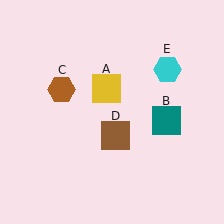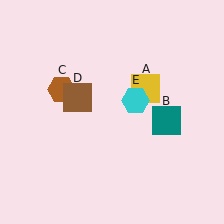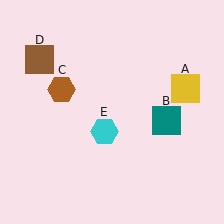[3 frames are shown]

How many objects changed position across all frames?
3 objects changed position: yellow square (object A), brown square (object D), cyan hexagon (object E).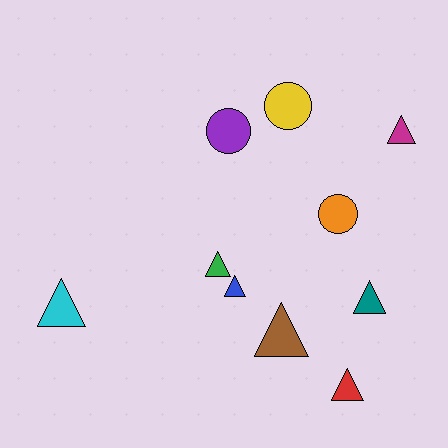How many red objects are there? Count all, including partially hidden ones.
There is 1 red object.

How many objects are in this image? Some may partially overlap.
There are 10 objects.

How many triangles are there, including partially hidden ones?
There are 7 triangles.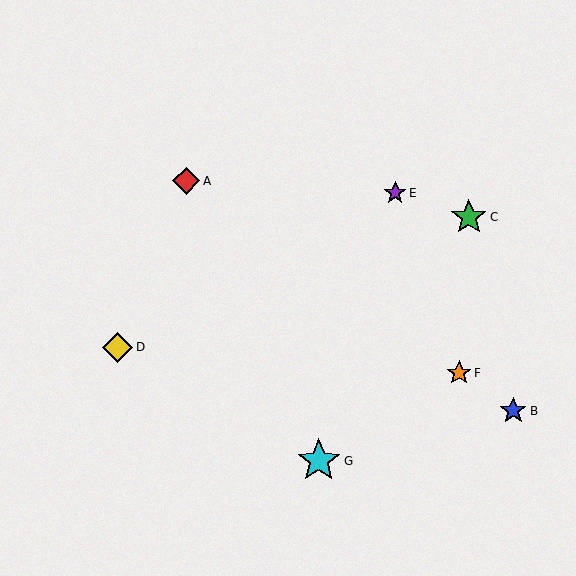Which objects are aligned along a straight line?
Objects A, B, F are aligned along a straight line.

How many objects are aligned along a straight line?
3 objects (A, B, F) are aligned along a straight line.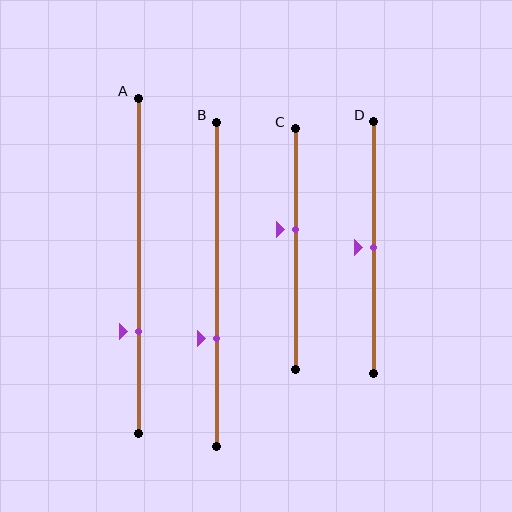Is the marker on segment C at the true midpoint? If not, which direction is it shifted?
No, the marker on segment C is shifted upward by about 8% of the segment length.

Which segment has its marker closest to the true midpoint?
Segment D has its marker closest to the true midpoint.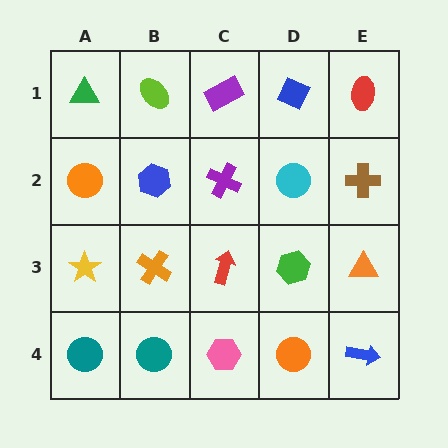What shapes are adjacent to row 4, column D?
A green hexagon (row 3, column D), a pink hexagon (row 4, column C), a blue arrow (row 4, column E).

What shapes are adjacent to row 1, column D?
A cyan circle (row 2, column D), a purple rectangle (row 1, column C), a red ellipse (row 1, column E).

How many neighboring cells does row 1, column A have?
2.